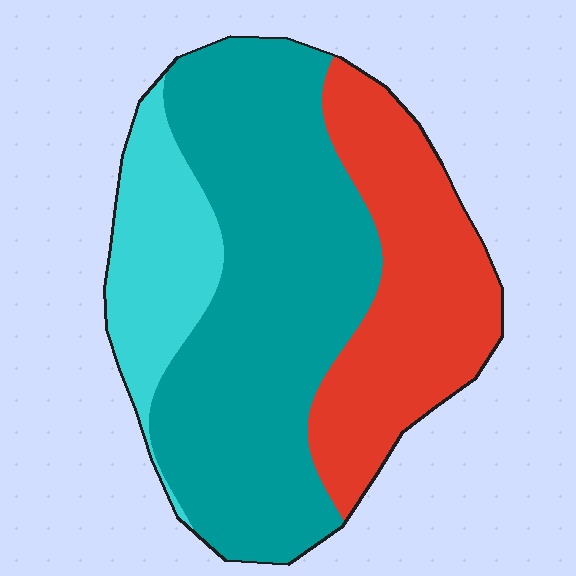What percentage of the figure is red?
Red covers about 30% of the figure.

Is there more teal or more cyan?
Teal.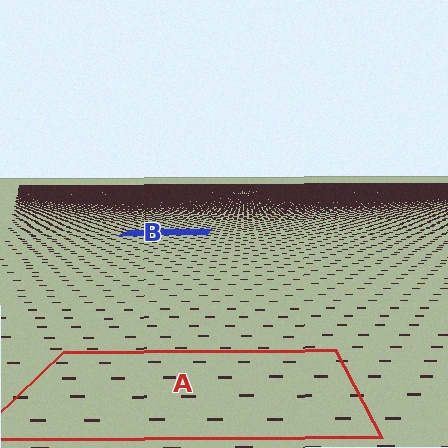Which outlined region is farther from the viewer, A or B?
Region B is farther from the viewer — the texture elements inside it appear smaller and more densely packed.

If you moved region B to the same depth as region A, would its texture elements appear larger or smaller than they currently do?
They would appear larger. At a closer depth, the same texture elements are projected at a bigger on-screen size.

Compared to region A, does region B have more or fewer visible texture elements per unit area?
Region B has more texture elements per unit area — they are packed more densely because it is farther away.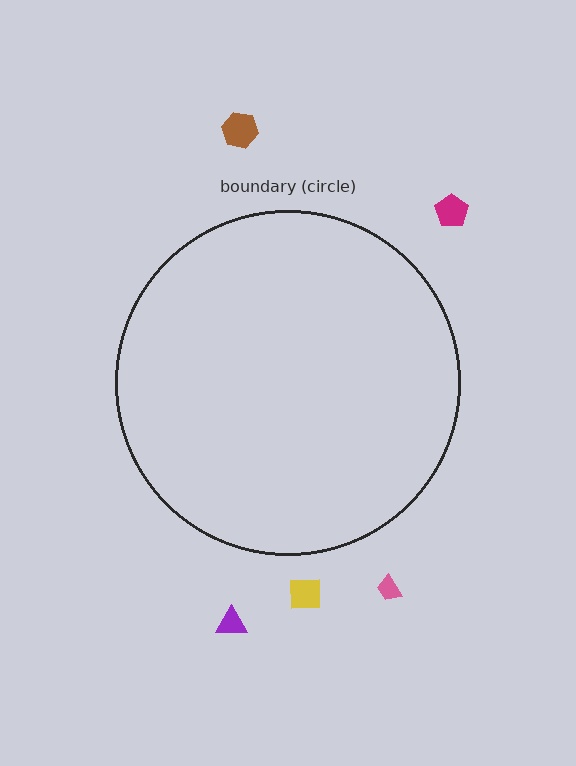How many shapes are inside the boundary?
0 inside, 5 outside.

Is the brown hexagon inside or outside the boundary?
Outside.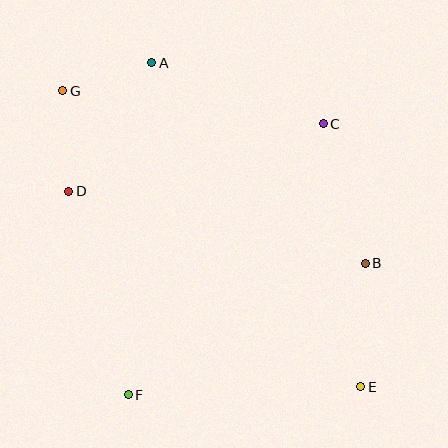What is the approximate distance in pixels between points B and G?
The distance between B and G is approximately 348 pixels.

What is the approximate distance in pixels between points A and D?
The distance between A and D is approximately 153 pixels.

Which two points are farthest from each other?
Points E and G are farthest from each other.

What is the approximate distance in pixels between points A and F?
The distance between A and F is approximately 333 pixels.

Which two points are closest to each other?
Points A and G are closest to each other.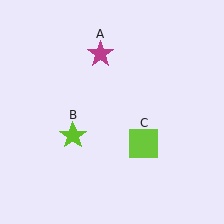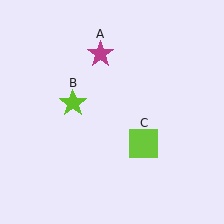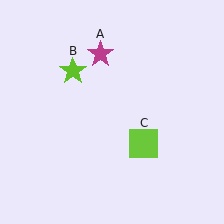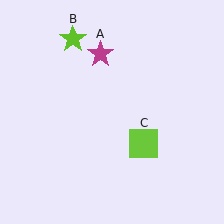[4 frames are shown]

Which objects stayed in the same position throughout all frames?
Magenta star (object A) and lime square (object C) remained stationary.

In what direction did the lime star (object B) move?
The lime star (object B) moved up.